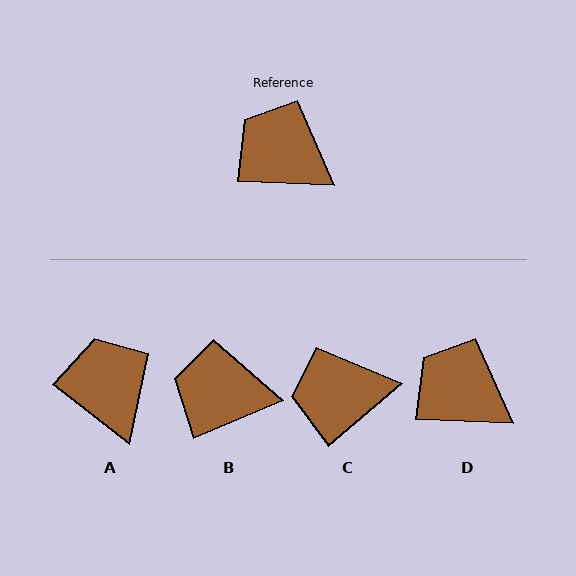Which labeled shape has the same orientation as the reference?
D.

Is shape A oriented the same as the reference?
No, it is off by about 36 degrees.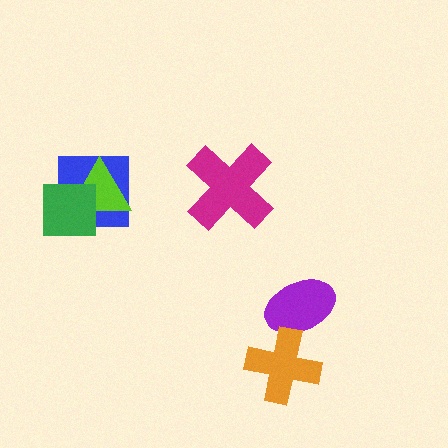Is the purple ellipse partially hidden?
Yes, it is partially covered by another shape.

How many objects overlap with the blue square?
2 objects overlap with the blue square.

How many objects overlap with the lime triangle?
2 objects overlap with the lime triangle.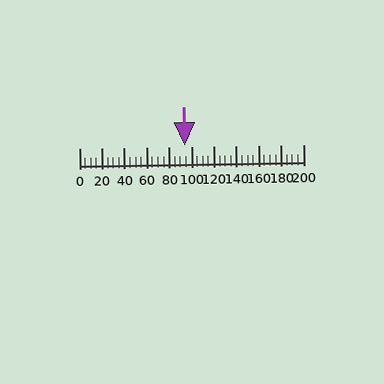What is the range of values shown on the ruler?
The ruler shows values from 0 to 200.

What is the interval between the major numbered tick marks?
The major tick marks are spaced 20 units apart.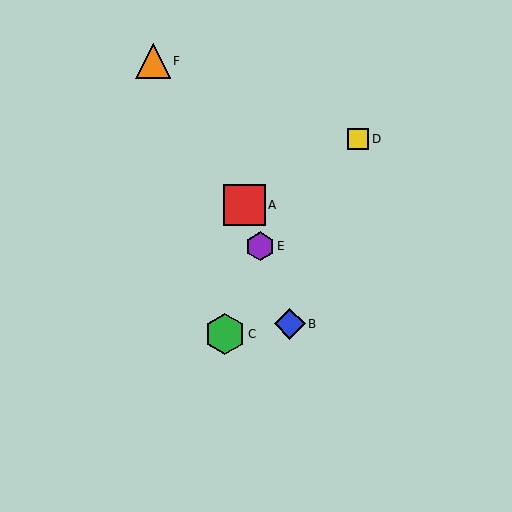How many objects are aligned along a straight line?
3 objects (A, B, E) are aligned along a straight line.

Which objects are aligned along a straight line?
Objects A, B, E are aligned along a straight line.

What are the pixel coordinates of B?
Object B is at (290, 324).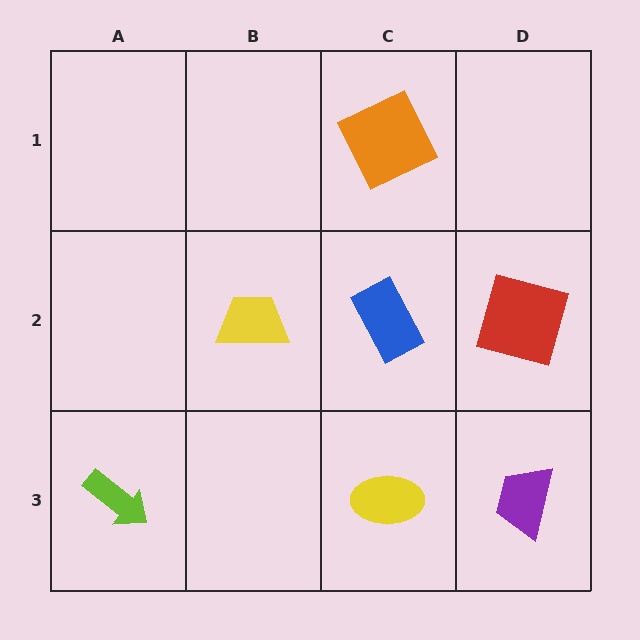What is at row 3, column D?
A purple trapezoid.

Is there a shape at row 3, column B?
No, that cell is empty.